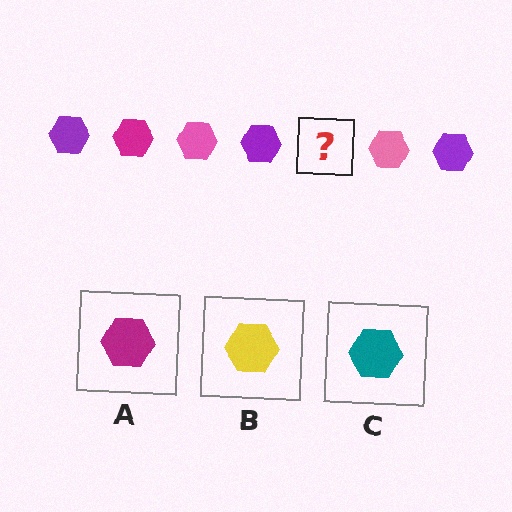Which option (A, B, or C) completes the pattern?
A.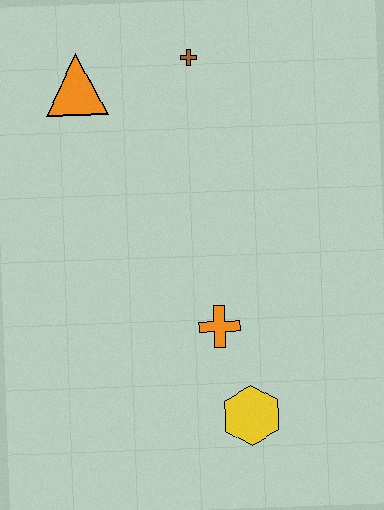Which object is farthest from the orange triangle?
The yellow hexagon is farthest from the orange triangle.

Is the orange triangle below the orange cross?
No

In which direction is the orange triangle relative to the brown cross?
The orange triangle is to the left of the brown cross.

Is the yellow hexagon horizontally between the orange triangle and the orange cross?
No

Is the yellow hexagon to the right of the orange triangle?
Yes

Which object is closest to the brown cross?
The orange triangle is closest to the brown cross.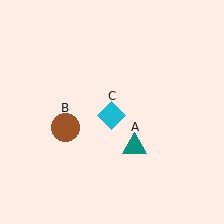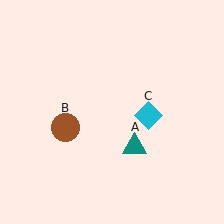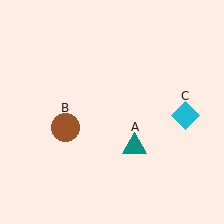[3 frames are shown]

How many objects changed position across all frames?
1 object changed position: cyan diamond (object C).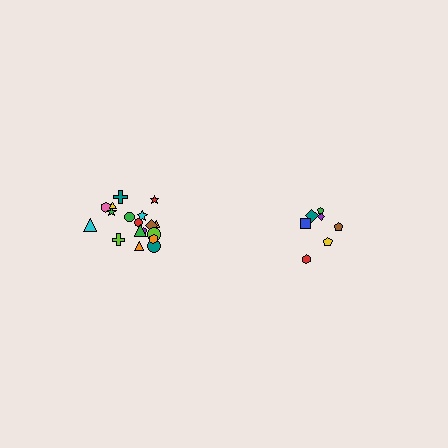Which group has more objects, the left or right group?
The left group.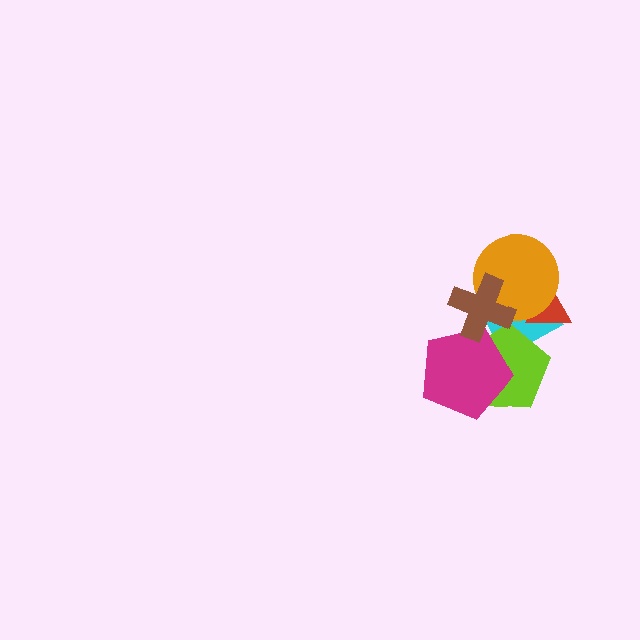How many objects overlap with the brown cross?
4 objects overlap with the brown cross.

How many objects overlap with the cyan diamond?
5 objects overlap with the cyan diamond.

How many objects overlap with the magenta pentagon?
3 objects overlap with the magenta pentagon.